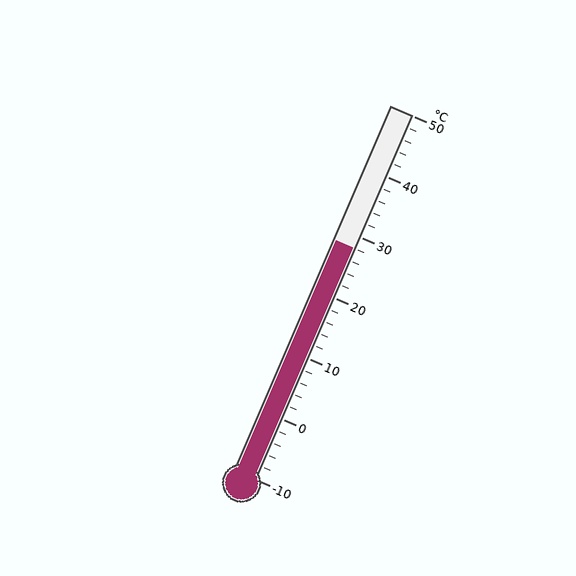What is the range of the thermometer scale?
The thermometer scale ranges from -10°C to 50°C.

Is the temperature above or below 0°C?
The temperature is above 0°C.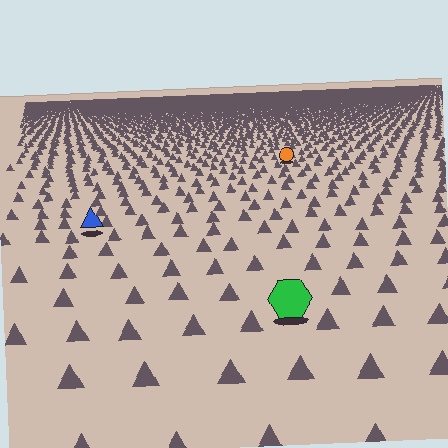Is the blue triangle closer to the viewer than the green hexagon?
No. The green hexagon is closer — you can tell from the texture gradient: the ground texture is coarser near it.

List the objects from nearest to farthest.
From nearest to farthest: the green hexagon, the blue triangle, the orange circle.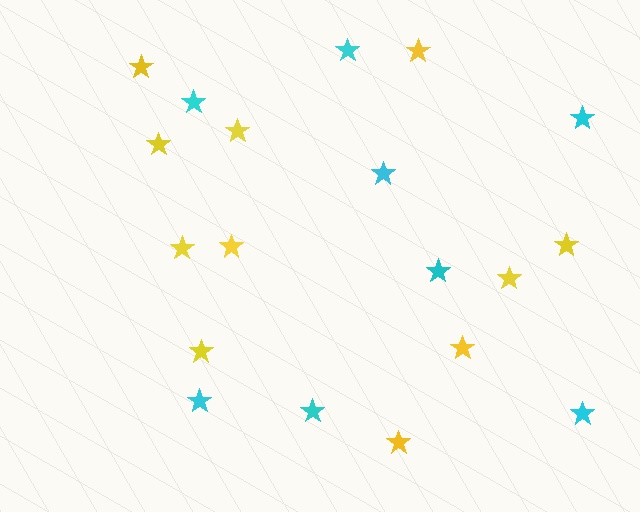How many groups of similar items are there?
There are 2 groups: one group of cyan stars (8) and one group of yellow stars (11).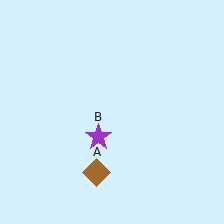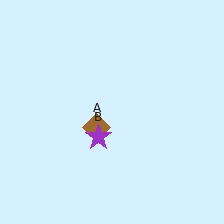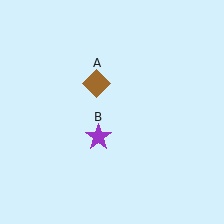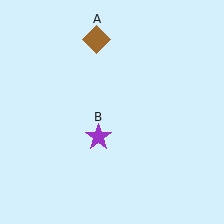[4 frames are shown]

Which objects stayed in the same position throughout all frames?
Purple star (object B) remained stationary.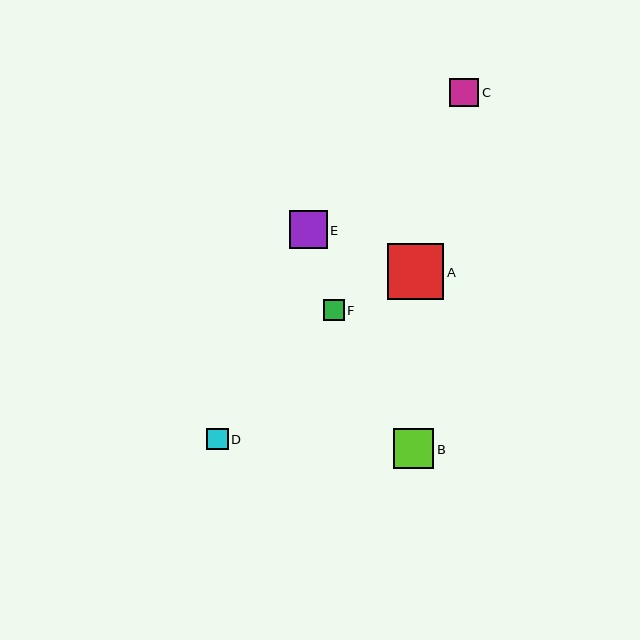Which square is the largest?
Square A is the largest with a size of approximately 56 pixels.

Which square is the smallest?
Square F is the smallest with a size of approximately 21 pixels.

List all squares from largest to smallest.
From largest to smallest: A, B, E, C, D, F.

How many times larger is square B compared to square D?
Square B is approximately 1.9 times the size of square D.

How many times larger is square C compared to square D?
Square C is approximately 1.3 times the size of square D.